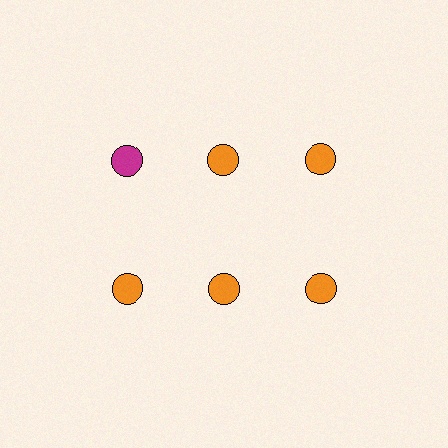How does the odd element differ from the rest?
It has a different color: magenta instead of orange.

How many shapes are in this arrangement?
There are 6 shapes arranged in a grid pattern.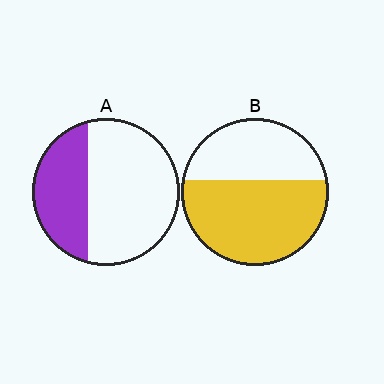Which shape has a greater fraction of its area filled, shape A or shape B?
Shape B.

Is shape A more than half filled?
No.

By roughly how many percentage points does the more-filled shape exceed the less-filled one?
By roughly 25 percentage points (B over A).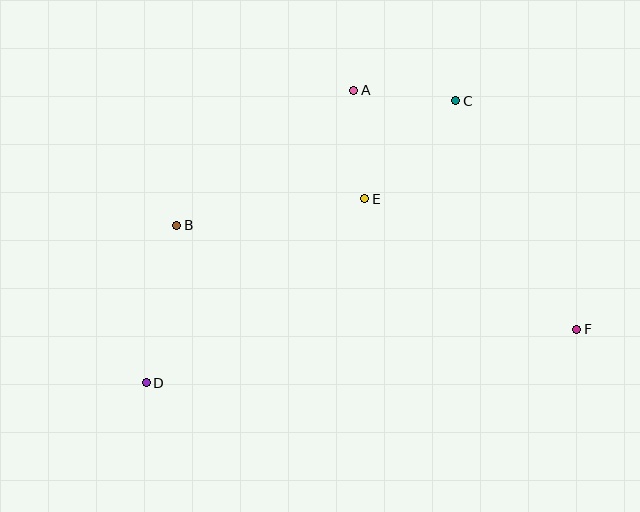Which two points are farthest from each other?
Points D and F are farthest from each other.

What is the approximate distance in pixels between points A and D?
The distance between A and D is approximately 359 pixels.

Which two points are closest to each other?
Points A and C are closest to each other.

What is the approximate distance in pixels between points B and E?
The distance between B and E is approximately 190 pixels.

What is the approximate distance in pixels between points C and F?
The distance between C and F is approximately 258 pixels.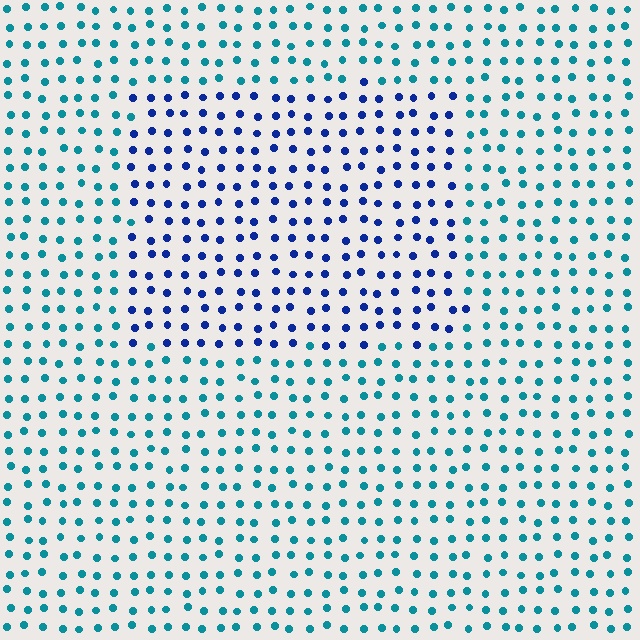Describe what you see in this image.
The image is filled with small teal elements in a uniform arrangement. A rectangle-shaped region is visible where the elements are tinted to a slightly different hue, forming a subtle color boundary.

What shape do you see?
I see a rectangle.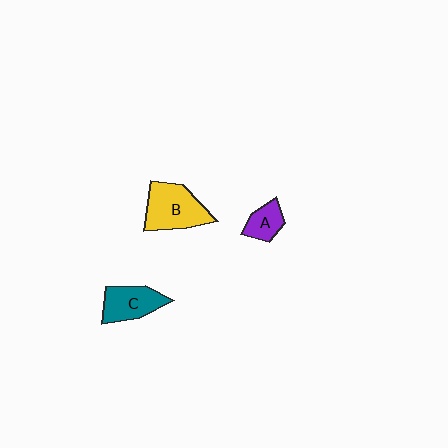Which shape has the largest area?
Shape B (yellow).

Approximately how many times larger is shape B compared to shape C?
Approximately 1.3 times.